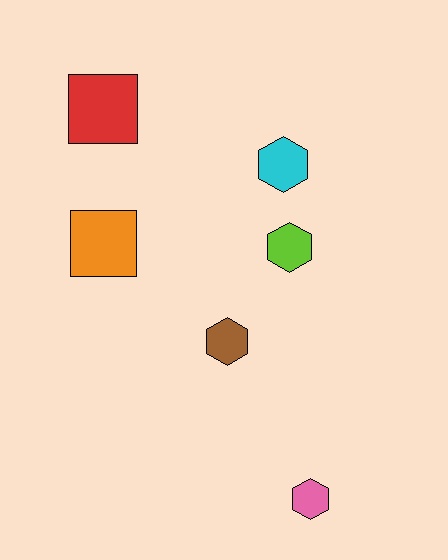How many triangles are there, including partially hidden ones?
There are no triangles.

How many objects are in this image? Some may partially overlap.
There are 6 objects.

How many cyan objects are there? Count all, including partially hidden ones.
There is 1 cyan object.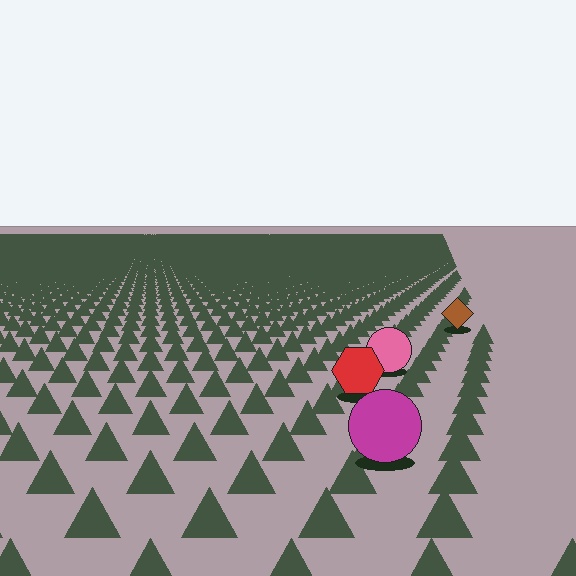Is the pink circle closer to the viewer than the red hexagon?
No. The red hexagon is closer — you can tell from the texture gradient: the ground texture is coarser near it.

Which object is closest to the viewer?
The magenta circle is closest. The texture marks near it are larger and more spread out.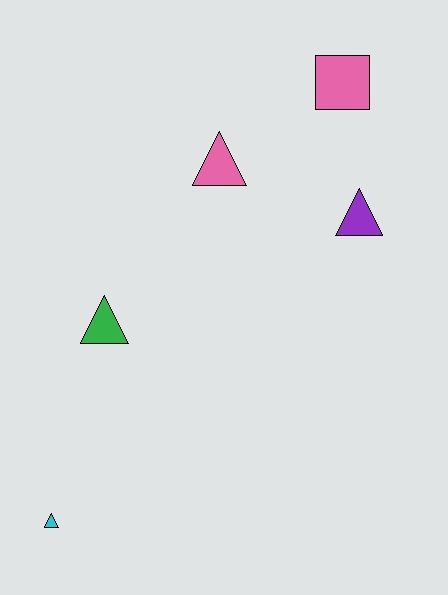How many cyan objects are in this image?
There is 1 cyan object.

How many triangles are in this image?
There are 4 triangles.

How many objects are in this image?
There are 5 objects.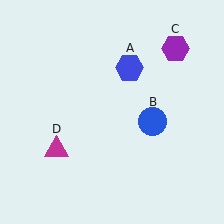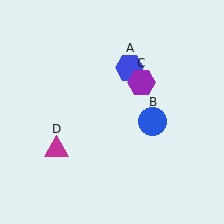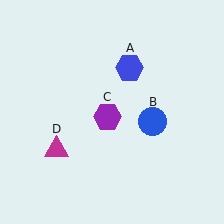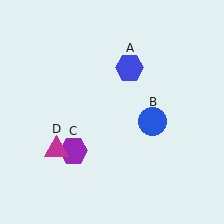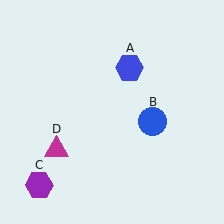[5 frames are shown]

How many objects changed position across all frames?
1 object changed position: purple hexagon (object C).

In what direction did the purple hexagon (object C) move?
The purple hexagon (object C) moved down and to the left.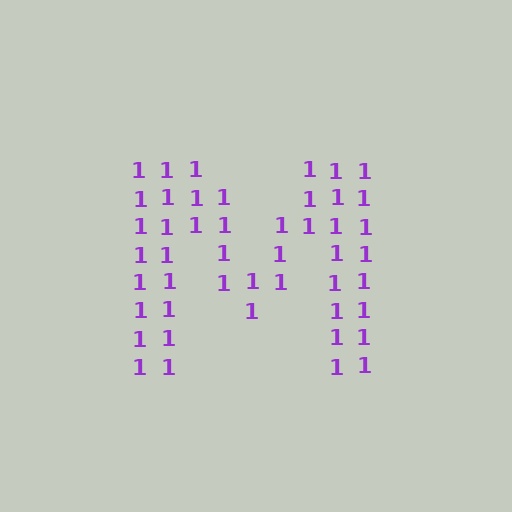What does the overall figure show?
The overall figure shows the letter M.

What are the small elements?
The small elements are digit 1's.